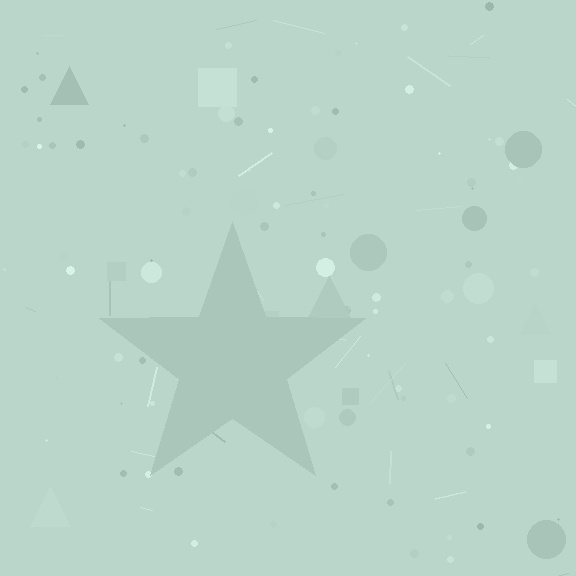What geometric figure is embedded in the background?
A star is embedded in the background.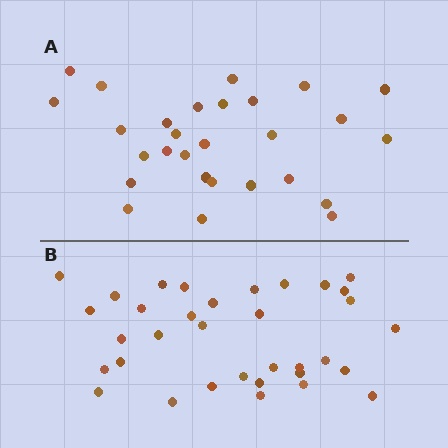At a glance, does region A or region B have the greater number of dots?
Region B (the bottom region) has more dots.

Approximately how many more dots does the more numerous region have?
Region B has about 6 more dots than region A.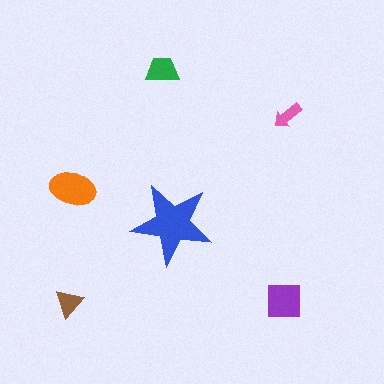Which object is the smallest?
The pink arrow.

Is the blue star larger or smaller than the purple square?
Larger.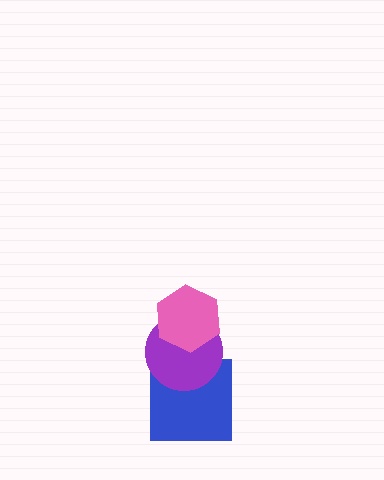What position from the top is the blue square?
The blue square is 3rd from the top.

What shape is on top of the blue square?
The purple circle is on top of the blue square.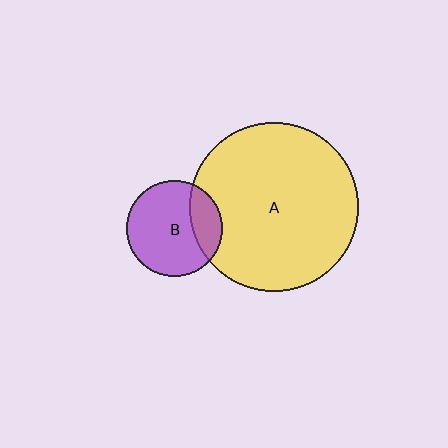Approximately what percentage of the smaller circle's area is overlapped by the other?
Approximately 25%.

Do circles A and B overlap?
Yes.